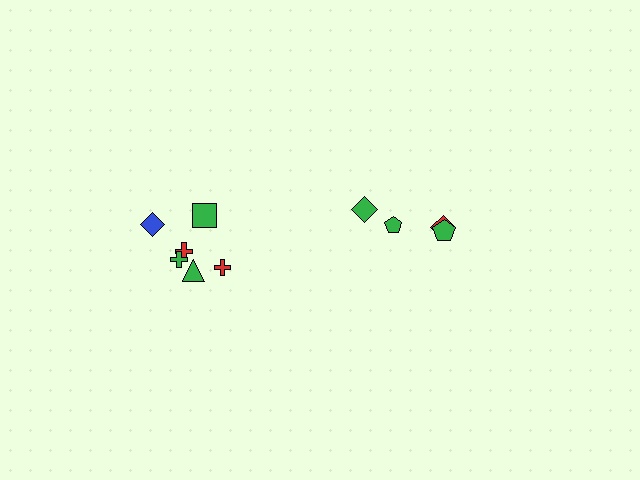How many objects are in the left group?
There are 6 objects.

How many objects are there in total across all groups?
There are 10 objects.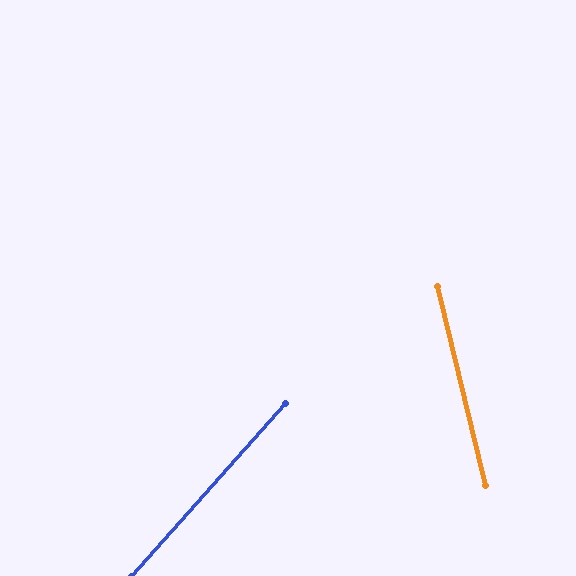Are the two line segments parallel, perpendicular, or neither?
Neither parallel nor perpendicular — they differ by about 55°.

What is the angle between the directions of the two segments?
Approximately 55 degrees.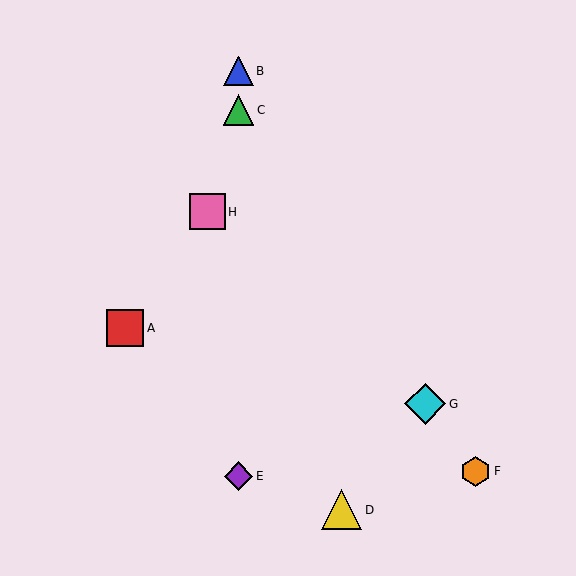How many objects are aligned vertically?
3 objects (B, C, E) are aligned vertically.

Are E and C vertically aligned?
Yes, both are at x≈239.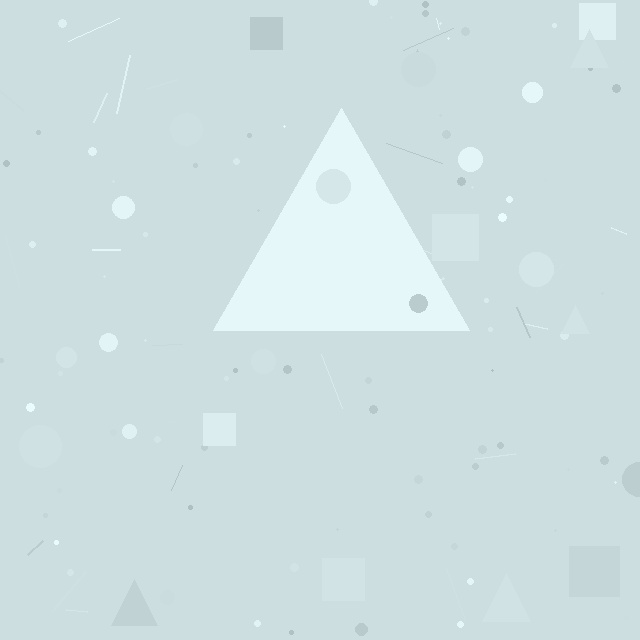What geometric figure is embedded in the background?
A triangle is embedded in the background.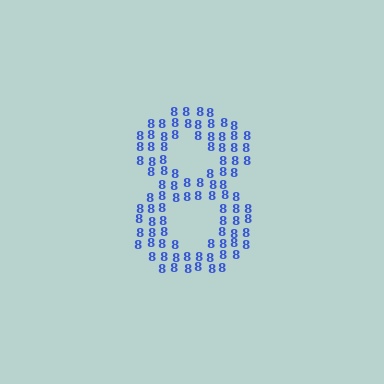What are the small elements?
The small elements are digit 8's.